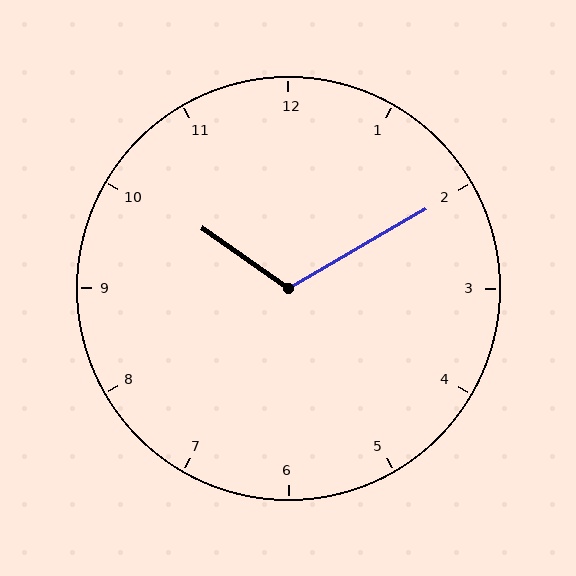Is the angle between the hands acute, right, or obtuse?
It is obtuse.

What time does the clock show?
10:10.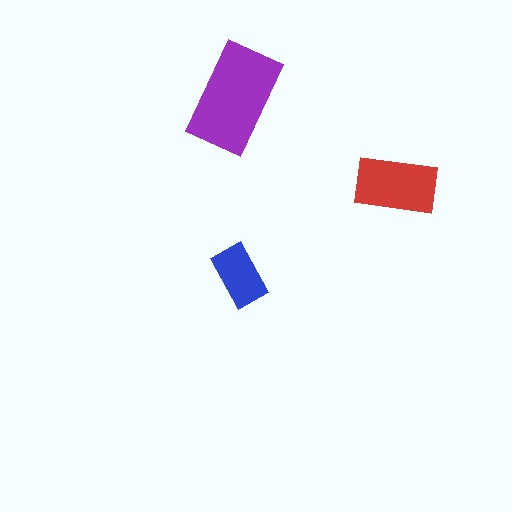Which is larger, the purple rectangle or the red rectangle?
The purple one.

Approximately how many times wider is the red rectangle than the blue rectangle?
About 1.5 times wider.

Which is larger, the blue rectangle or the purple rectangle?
The purple one.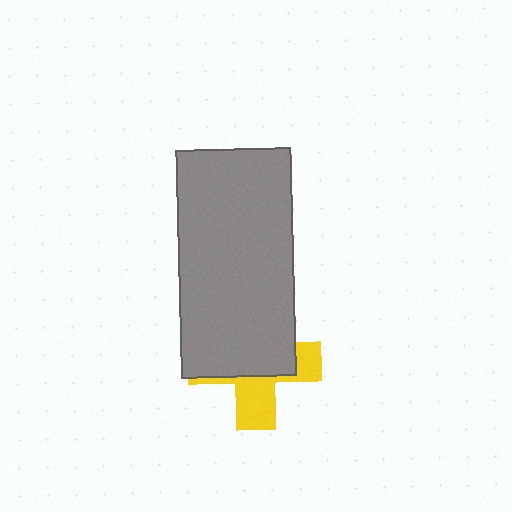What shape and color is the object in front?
The object in front is a gray rectangle.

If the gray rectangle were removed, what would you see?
You would see the complete yellow cross.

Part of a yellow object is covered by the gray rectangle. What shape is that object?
It is a cross.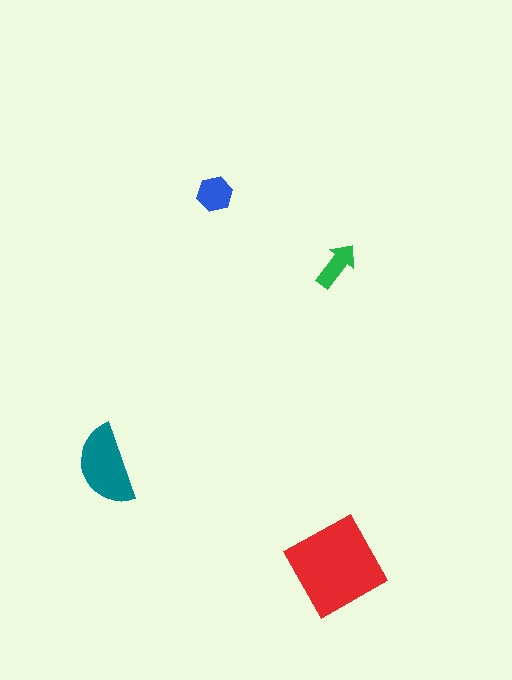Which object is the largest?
The red square.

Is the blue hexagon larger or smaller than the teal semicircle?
Smaller.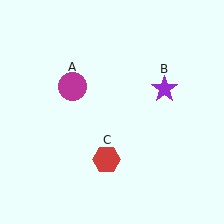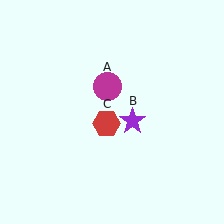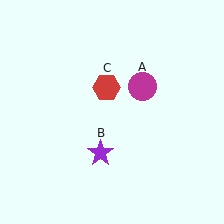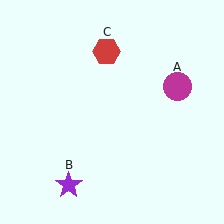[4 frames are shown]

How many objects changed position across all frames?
3 objects changed position: magenta circle (object A), purple star (object B), red hexagon (object C).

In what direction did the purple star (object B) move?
The purple star (object B) moved down and to the left.